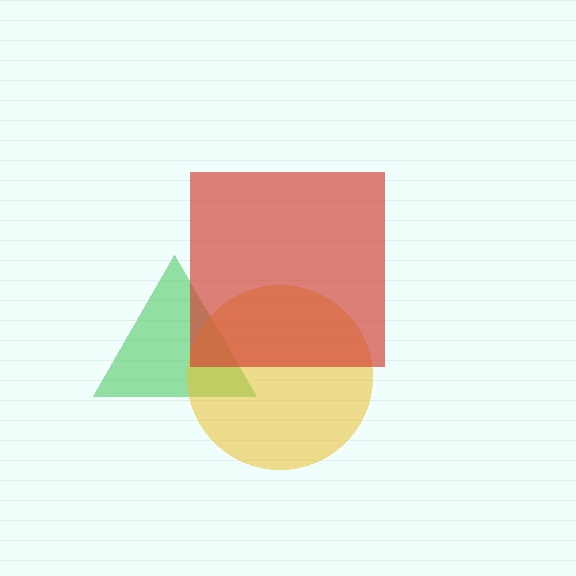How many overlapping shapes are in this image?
There are 3 overlapping shapes in the image.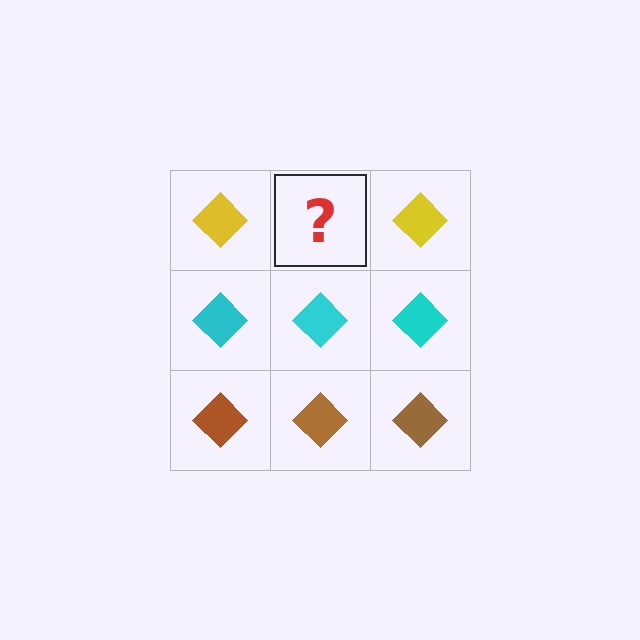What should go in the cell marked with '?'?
The missing cell should contain a yellow diamond.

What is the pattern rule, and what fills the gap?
The rule is that each row has a consistent color. The gap should be filled with a yellow diamond.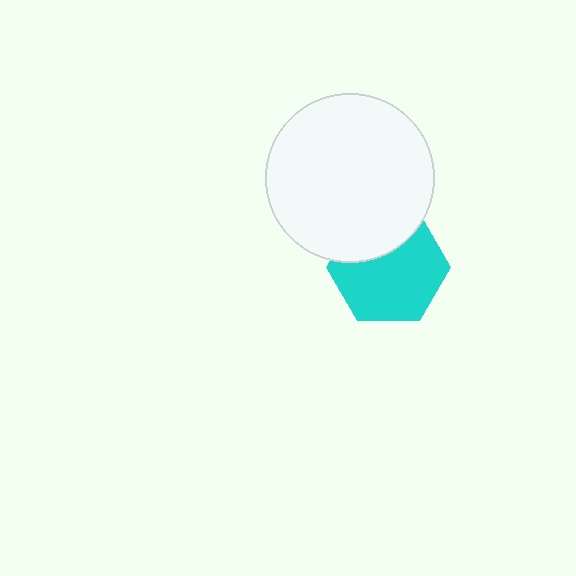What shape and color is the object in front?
The object in front is a white circle.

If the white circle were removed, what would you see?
You would see the complete cyan hexagon.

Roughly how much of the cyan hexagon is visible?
Most of it is visible (roughly 70%).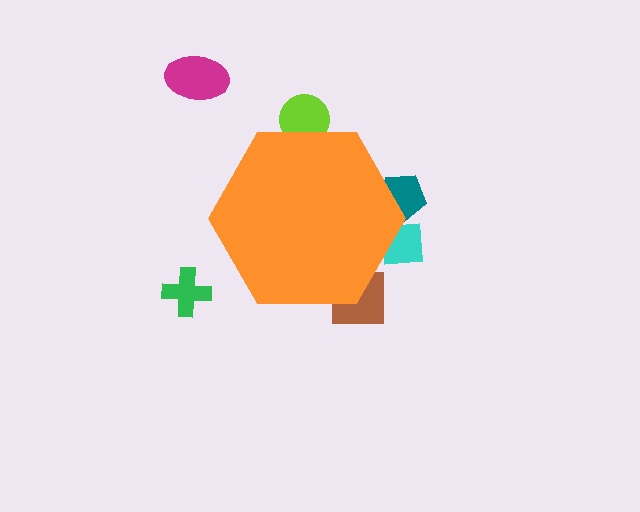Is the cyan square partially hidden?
Yes, the cyan square is partially hidden behind the orange hexagon.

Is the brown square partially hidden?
Yes, the brown square is partially hidden behind the orange hexagon.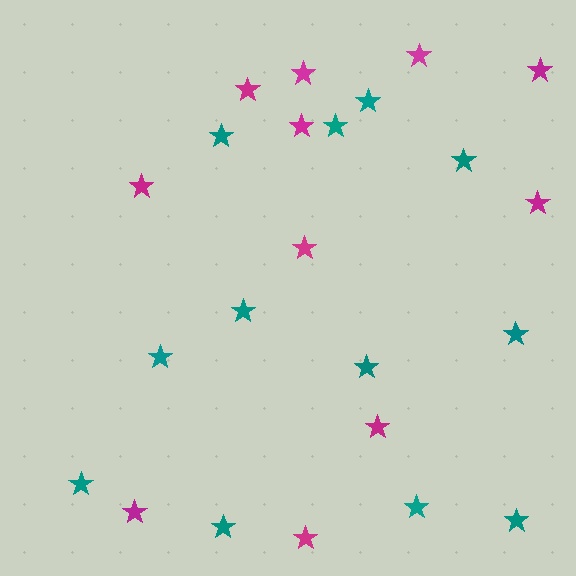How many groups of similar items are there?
There are 2 groups: one group of magenta stars (11) and one group of teal stars (12).